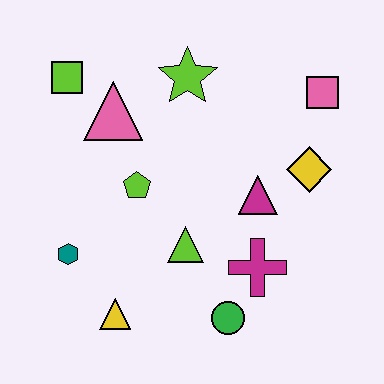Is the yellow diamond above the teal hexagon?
Yes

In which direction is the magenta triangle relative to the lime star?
The magenta triangle is below the lime star.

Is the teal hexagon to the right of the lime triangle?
No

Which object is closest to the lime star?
The pink triangle is closest to the lime star.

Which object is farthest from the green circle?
The lime square is farthest from the green circle.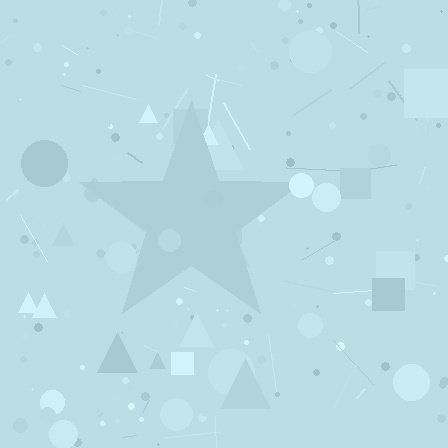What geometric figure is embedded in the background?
A star is embedded in the background.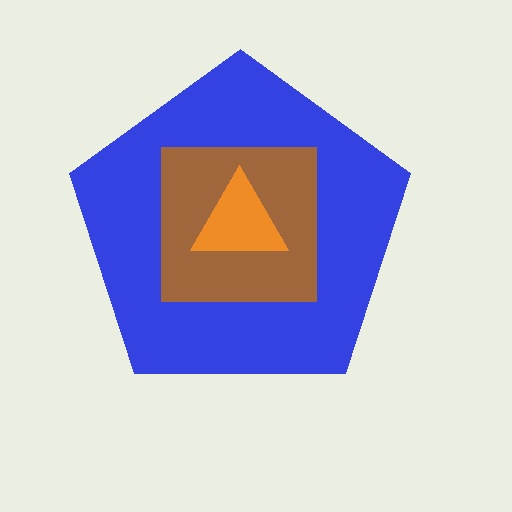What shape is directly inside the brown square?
The orange triangle.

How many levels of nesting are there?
3.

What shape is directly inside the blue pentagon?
The brown square.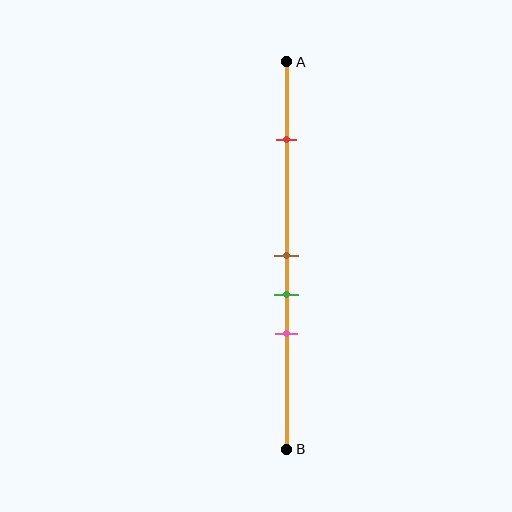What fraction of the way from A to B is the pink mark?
The pink mark is approximately 70% (0.7) of the way from A to B.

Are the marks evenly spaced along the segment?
No, the marks are not evenly spaced.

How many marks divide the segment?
There are 4 marks dividing the segment.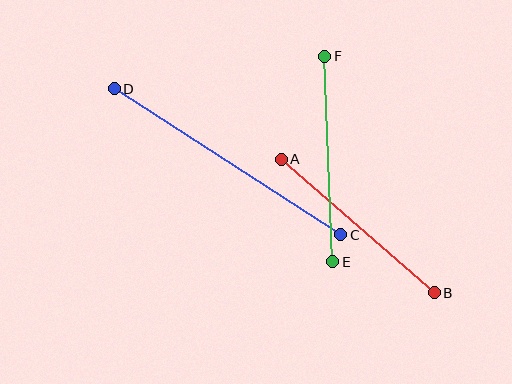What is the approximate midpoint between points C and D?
The midpoint is at approximately (228, 162) pixels.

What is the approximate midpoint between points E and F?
The midpoint is at approximately (329, 159) pixels.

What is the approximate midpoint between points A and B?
The midpoint is at approximately (358, 226) pixels.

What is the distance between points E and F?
The distance is approximately 206 pixels.